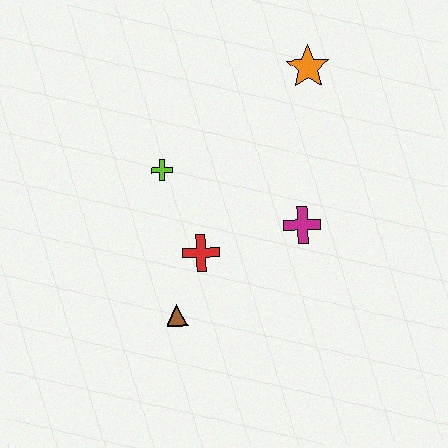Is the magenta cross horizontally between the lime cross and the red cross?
No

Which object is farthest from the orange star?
The brown triangle is farthest from the orange star.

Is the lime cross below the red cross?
No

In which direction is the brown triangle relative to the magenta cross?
The brown triangle is to the left of the magenta cross.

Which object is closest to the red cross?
The brown triangle is closest to the red cross.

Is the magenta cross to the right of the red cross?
Yes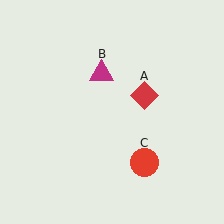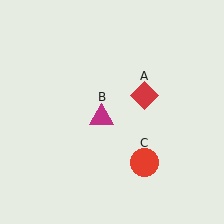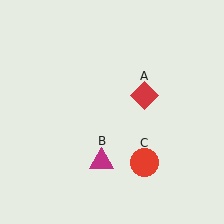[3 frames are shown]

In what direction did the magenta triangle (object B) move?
The magenta triangle (object B) moved down.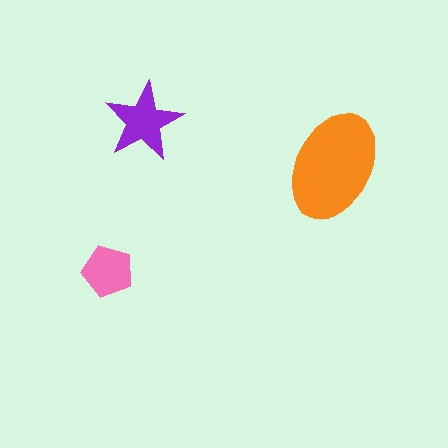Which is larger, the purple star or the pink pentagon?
The purple star.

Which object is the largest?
The orange ellipse.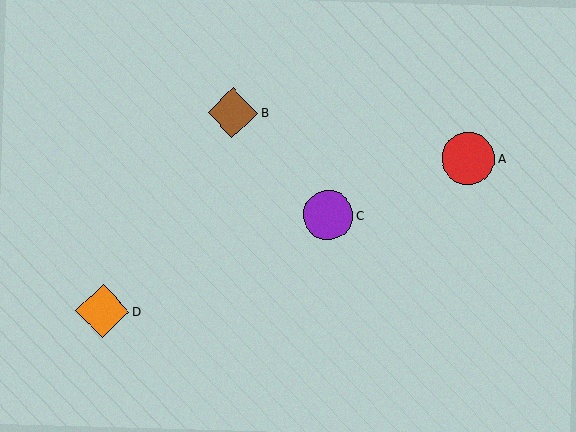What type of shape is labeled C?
Shape C is a purple circle.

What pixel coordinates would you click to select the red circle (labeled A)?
Click at (468, 158) to select the red circle A.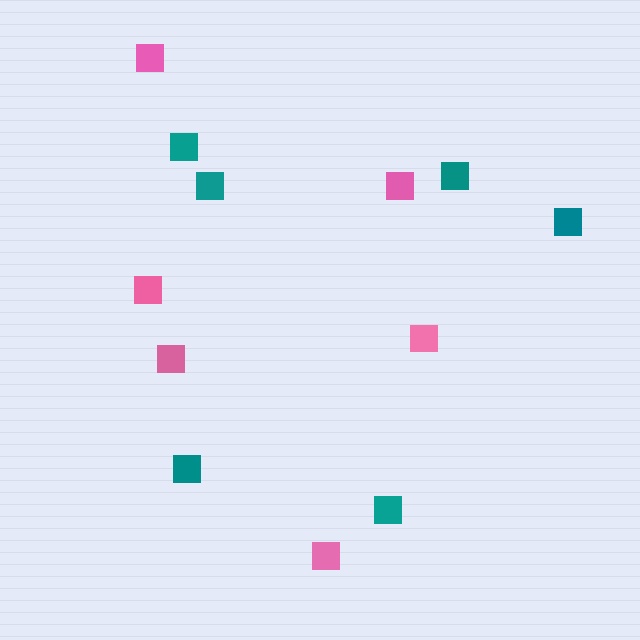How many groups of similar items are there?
There are 2 groups: one group of pink squares (6) and one group of teal squares (6).